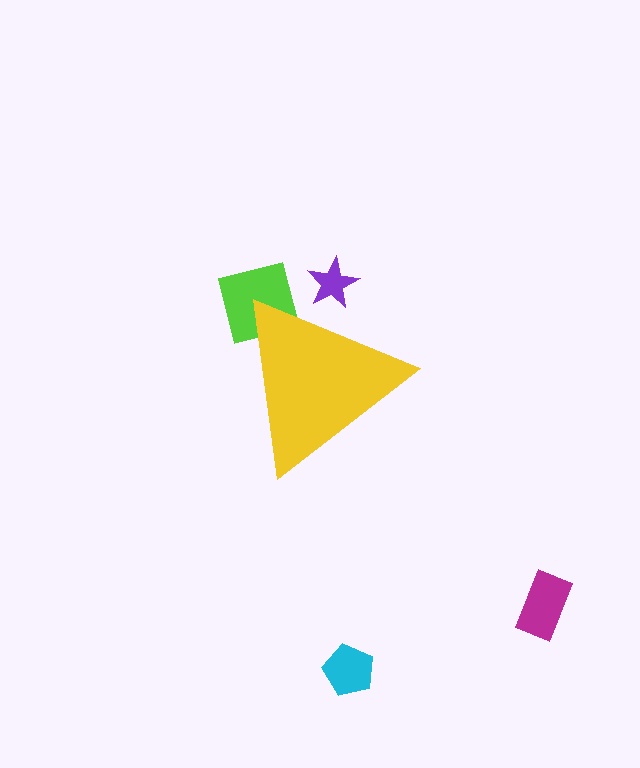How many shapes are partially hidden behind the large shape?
2 shapes are partially hidden.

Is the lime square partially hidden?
Yes, the lime square is partially hidden behind the yellow triangle.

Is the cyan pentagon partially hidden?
No, the cyan pentagon is fully visible.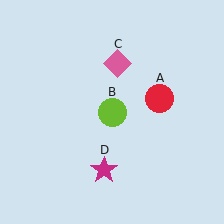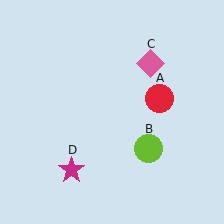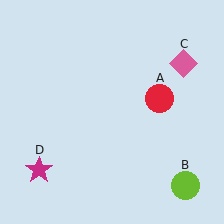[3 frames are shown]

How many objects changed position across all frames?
3 objects changed position: lime circle (object B), pink diamond (object C), magenta star (object D).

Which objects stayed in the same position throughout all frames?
Red circle (object A) remained stationary.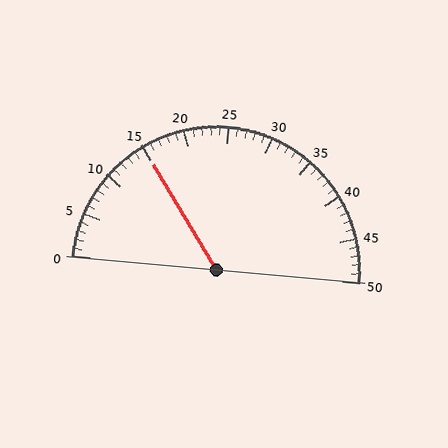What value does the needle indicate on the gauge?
The needle indicates approximately 15.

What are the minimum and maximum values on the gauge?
The gauge ranges from 0 to 50.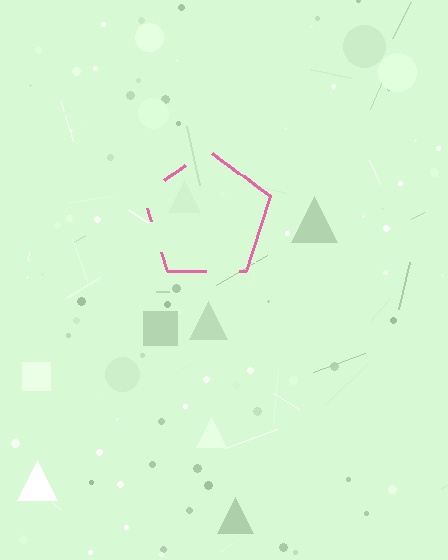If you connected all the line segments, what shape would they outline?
They would outline a pentagon.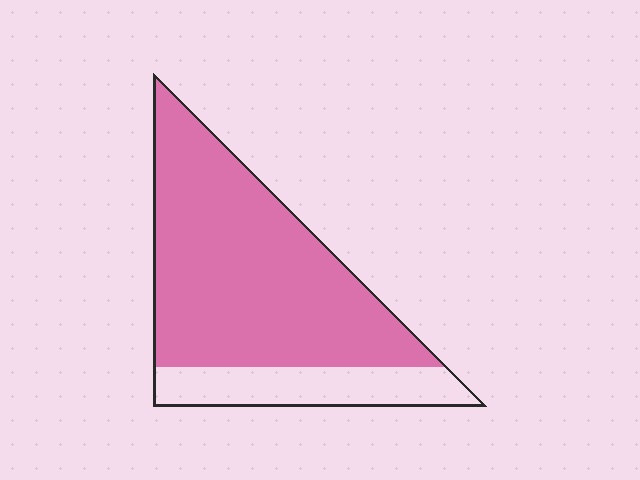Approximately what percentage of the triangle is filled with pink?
Approximately 80%.